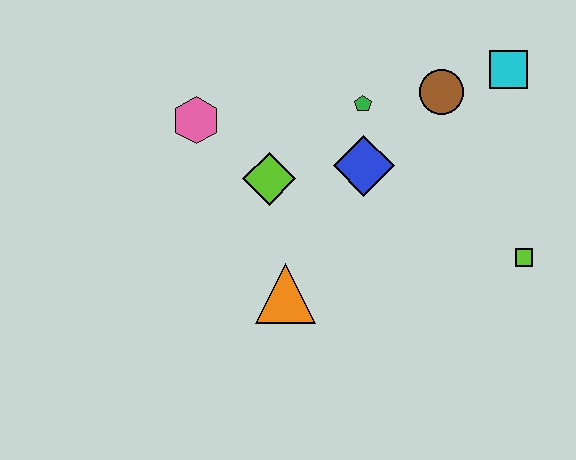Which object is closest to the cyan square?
The brown circle is closest to the cyan square.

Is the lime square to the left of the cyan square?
No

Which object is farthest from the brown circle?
The orange triangle is farthest from the brown circle.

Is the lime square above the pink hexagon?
No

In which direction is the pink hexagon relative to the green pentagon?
The pink hexagon is to the left of the green pentagon.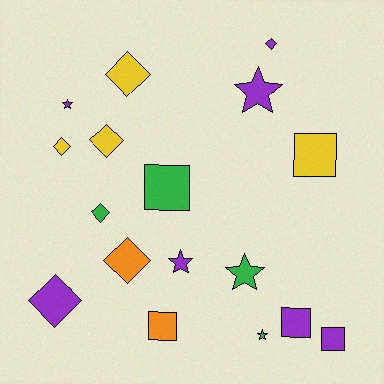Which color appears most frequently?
Purple, with 7 objects.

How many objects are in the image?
There are 17 objects.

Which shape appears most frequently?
Diamond, with 7 objects.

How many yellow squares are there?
There is 1 yellow square.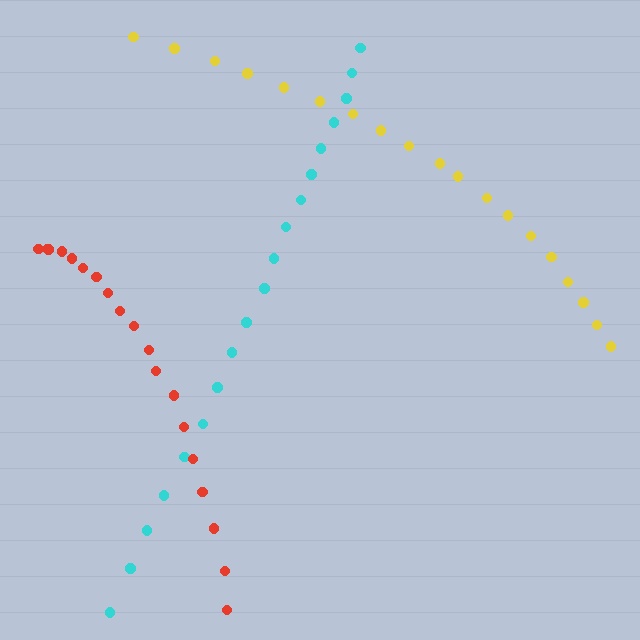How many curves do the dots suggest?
There are 3 distinct paths.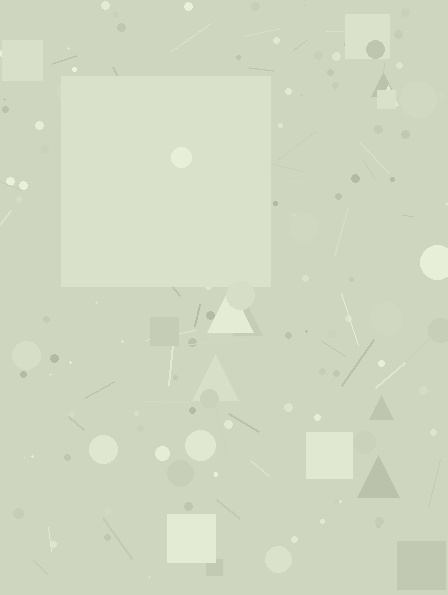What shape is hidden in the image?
A square is hidden in the image.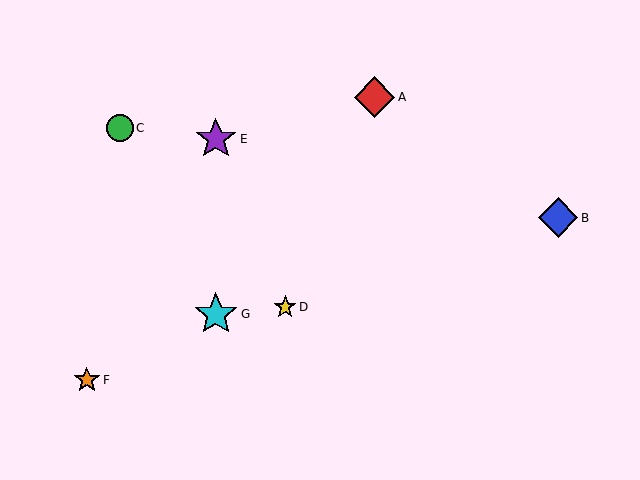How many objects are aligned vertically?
2 objects (E, G) are aligned vertically.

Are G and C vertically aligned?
No, G is at x≈216 and C is at x≈120.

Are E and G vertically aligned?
Yes, both are at x≈216.